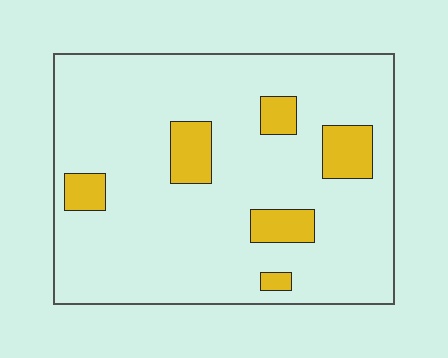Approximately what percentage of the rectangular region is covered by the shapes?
Approximately 15%.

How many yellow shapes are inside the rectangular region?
6.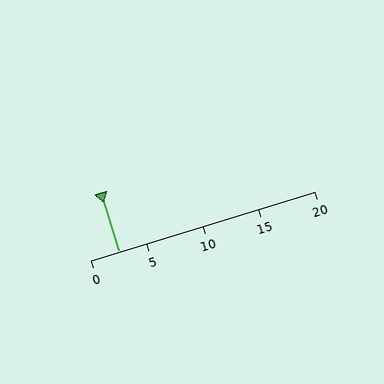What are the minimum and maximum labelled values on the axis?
The axis runs from 0 to 20.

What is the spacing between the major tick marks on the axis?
The major ticks are spaced 5 apart.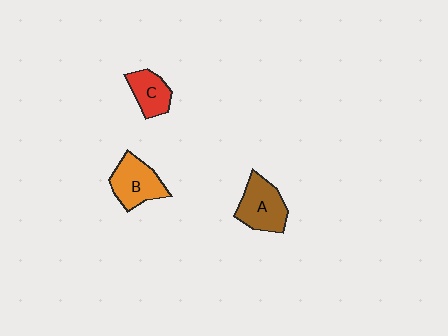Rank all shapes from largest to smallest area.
From largest to smallest: A (brown), B (orange), C (red).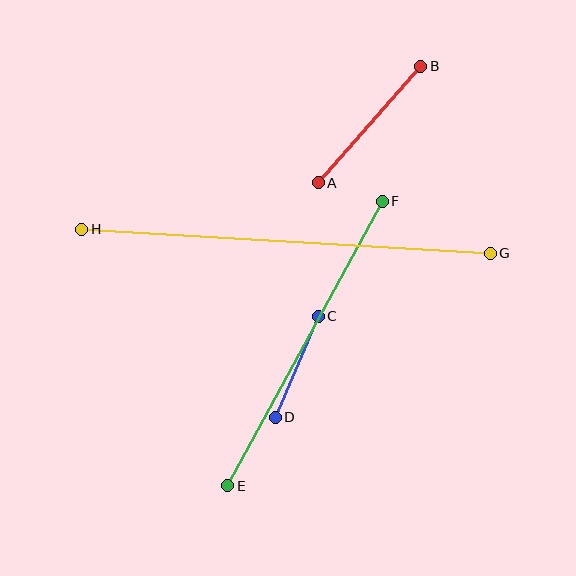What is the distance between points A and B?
The distance is approximately 155 pixels.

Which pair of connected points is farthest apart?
Points G and H are farthest apart.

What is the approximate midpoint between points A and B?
The midpoint is at approximately (369, 125) pixels.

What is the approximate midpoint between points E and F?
The midpoint is at approximately (305, 343) pixels.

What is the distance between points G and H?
The distance is approximately 409 pixels.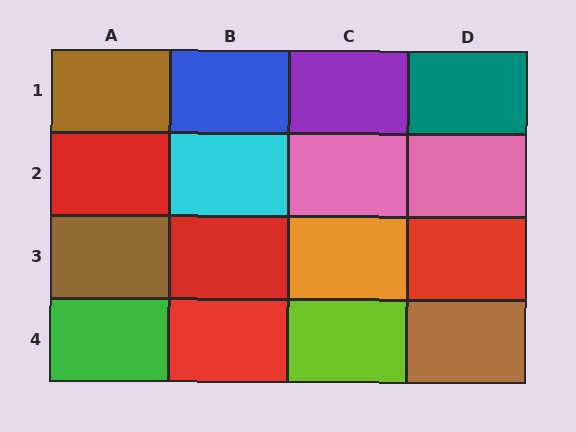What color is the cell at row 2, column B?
Cyan.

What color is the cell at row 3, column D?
Red.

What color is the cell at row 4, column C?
Lime.